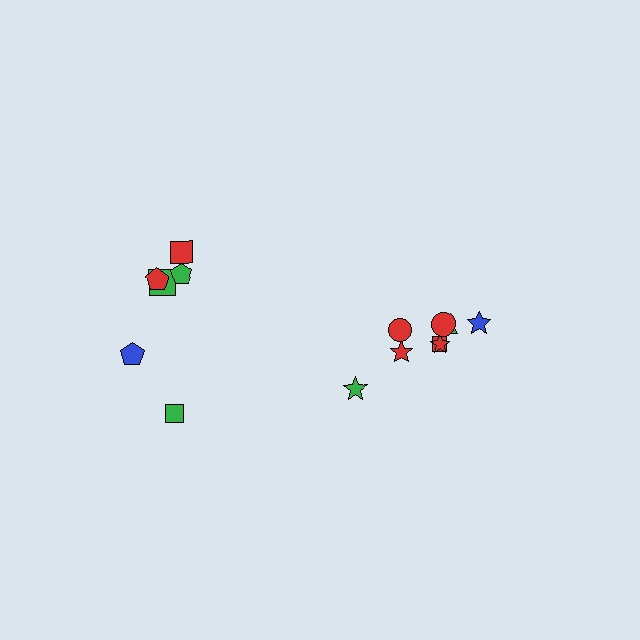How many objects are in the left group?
There are 6 objects.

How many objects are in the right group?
There are 8 objects.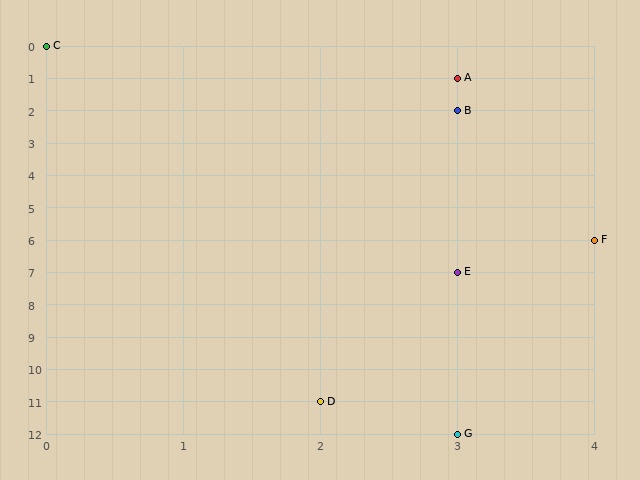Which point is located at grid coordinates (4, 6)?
Point F is at (4, 6).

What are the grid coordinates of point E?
Point E is at grid coordinates (3, 7).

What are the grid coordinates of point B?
Point B is at grid coordinates (3, 2).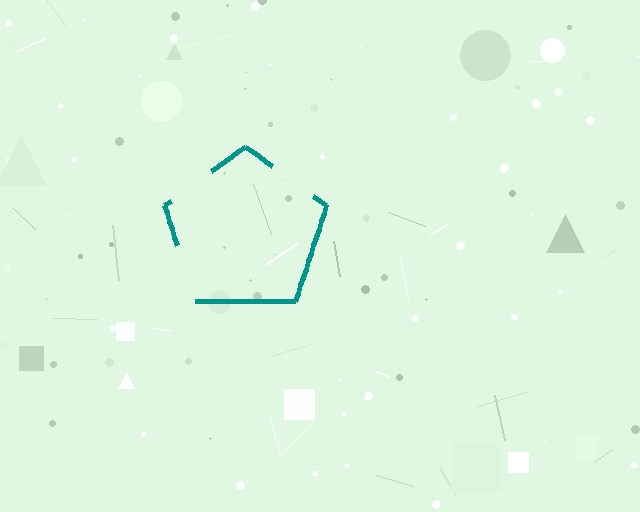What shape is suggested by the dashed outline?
The dashed outline suggests a pentagon.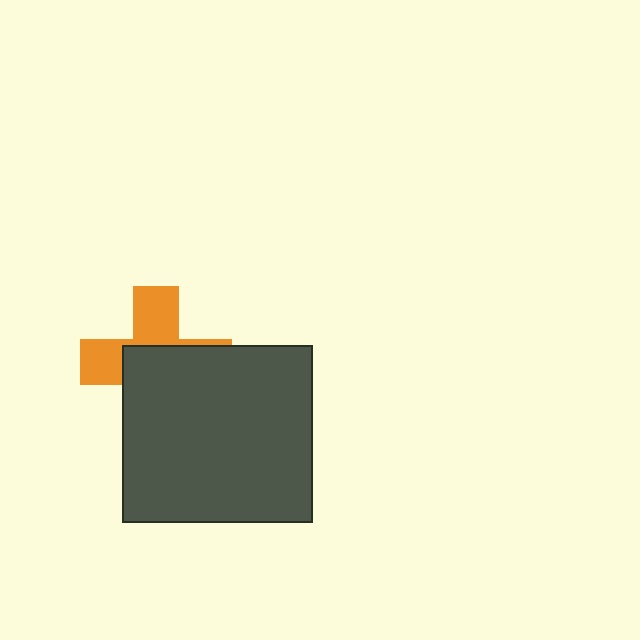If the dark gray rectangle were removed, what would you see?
You would see the complete orange cross.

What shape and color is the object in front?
The object in front is a dark gray rectangle.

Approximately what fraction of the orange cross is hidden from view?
Roughly 58% of the orange cross is hidden behind the dark gray rectangle.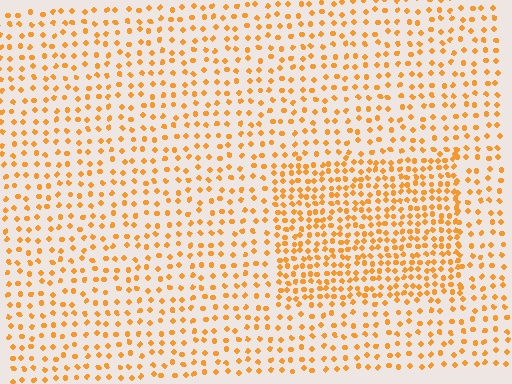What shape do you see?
I see a rectangle.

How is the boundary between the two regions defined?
The boundary is defined by a change in element density (approximately 1.9x ratio). All elements are the same color, size, and shape.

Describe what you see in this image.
The image contains small orange elements arranged at two different densities. A rectangle-shaped region is visible where the elements are more densely packed than the surrounding area.